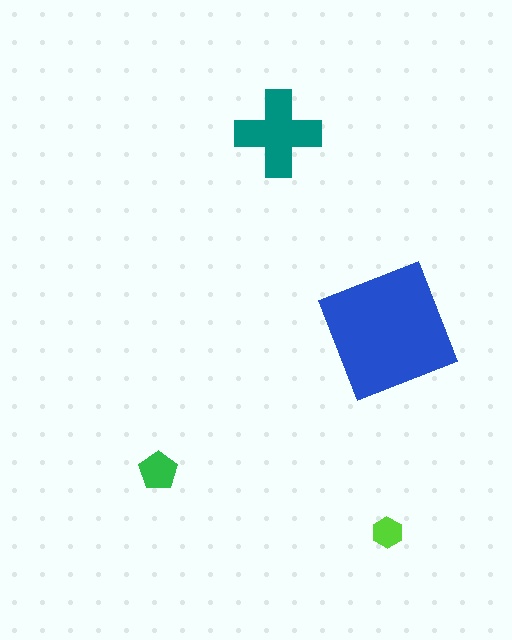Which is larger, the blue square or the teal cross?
The blue square.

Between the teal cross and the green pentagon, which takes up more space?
The teal cross.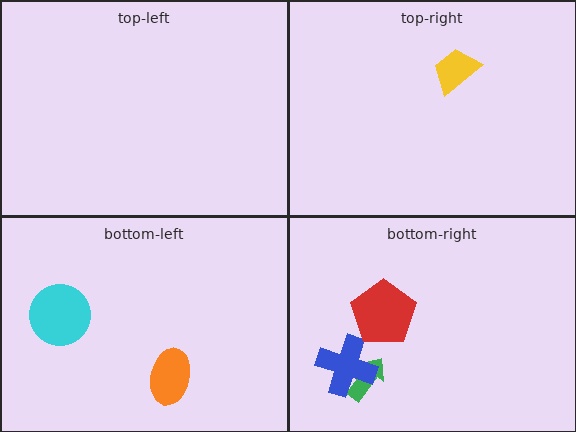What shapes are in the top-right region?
The yellow trapezoid.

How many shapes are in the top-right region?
1.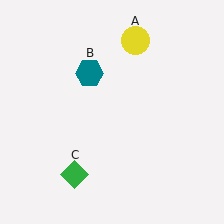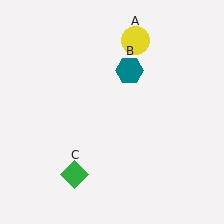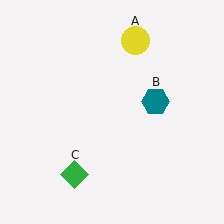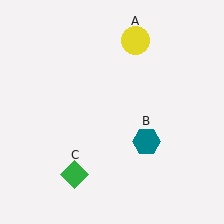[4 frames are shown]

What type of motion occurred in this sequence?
The teal hexagon (object B) rotated clockwise around the center of the scene.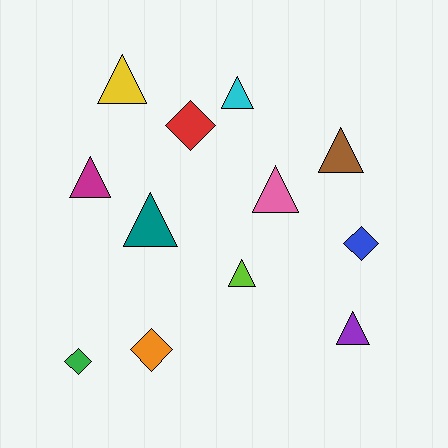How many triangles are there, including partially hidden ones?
There are 8 triangles.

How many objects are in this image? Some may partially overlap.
There are 12 objects.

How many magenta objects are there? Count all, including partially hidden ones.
There is 1 magenta object.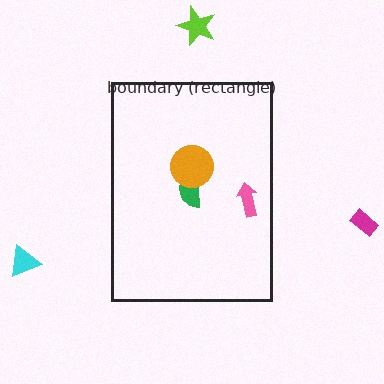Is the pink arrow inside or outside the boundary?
Inside.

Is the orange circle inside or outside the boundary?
Inside.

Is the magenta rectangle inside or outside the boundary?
Outside.